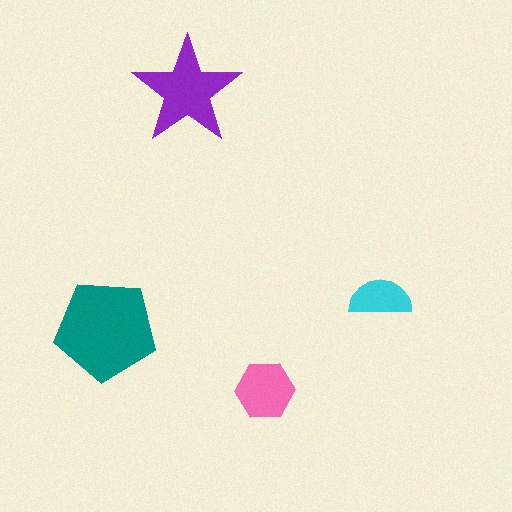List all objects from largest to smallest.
The teal pentagon, the purple star, the pink hexagon, the cyan semicircle.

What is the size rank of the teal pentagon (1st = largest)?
1st.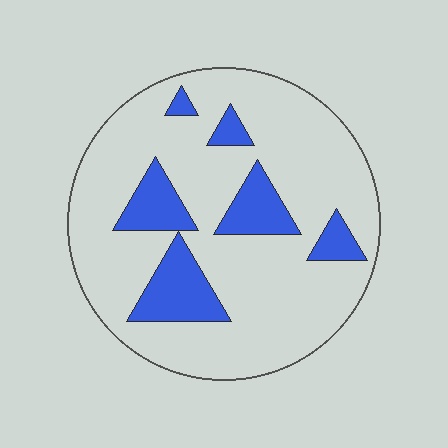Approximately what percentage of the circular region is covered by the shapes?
Approximately 20%.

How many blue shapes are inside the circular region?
6.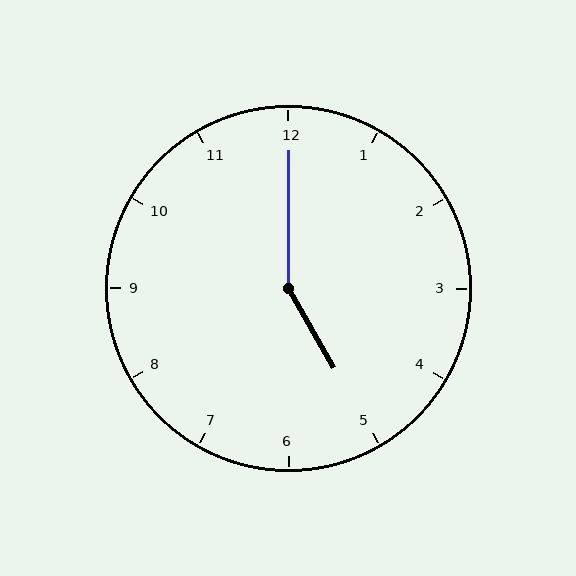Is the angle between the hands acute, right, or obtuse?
It is obtuse.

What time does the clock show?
5:00.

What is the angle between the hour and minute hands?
Approximately 150 degrees.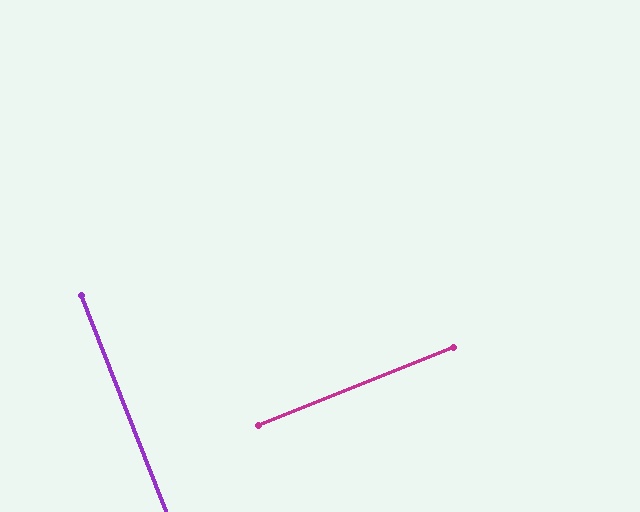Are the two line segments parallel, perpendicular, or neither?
Perpendicular — they meet at approximately 90°.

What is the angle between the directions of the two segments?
Approximately 90 degrees.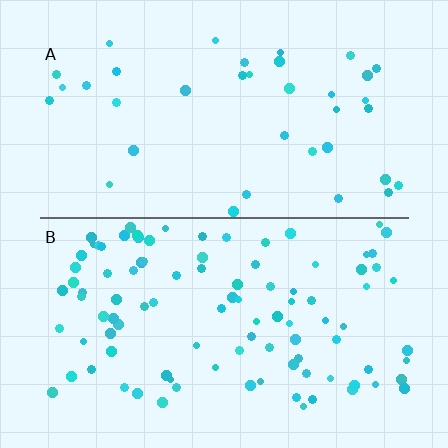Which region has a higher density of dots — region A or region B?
B (the bottom).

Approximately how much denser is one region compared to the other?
Approximately 2.6× — region B over region A.